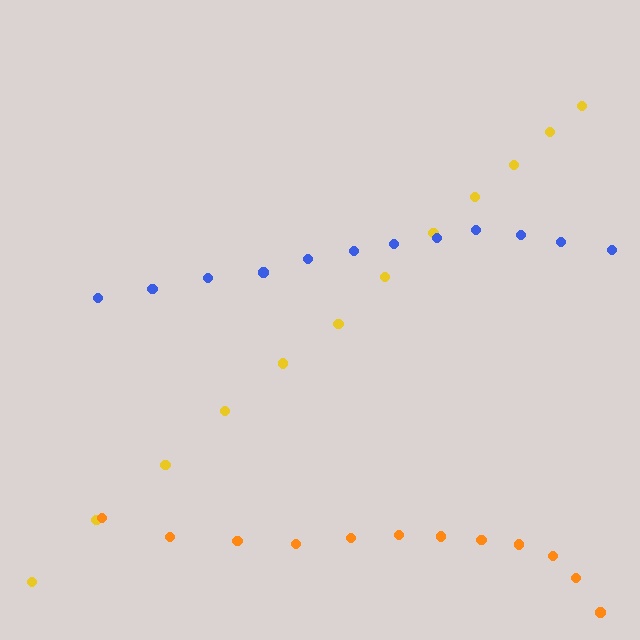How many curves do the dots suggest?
There are 3 distinct paths.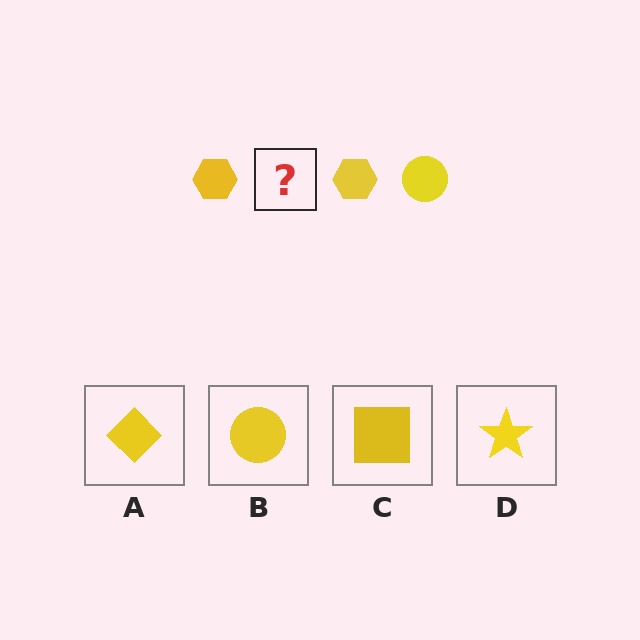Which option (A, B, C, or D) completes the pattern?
B.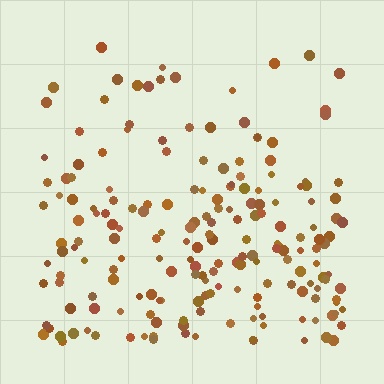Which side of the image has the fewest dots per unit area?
The top.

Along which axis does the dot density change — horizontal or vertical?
Vertical.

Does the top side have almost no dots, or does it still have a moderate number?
Still a moderate number, just noticeably fewer than the bottom.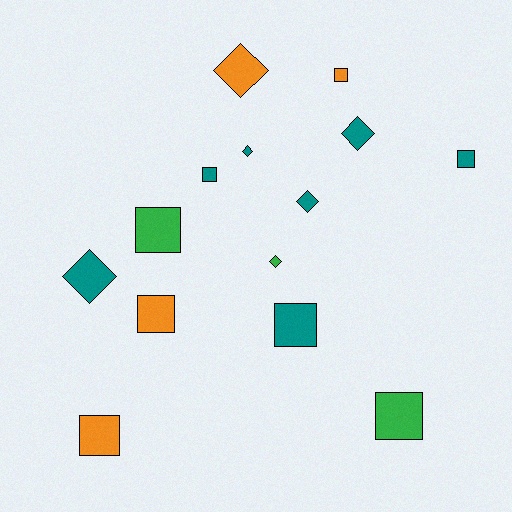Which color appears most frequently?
Teal, with 7 objects.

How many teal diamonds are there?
There are 4 teal diamonds.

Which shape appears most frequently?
Square, with 8 objects.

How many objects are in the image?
There are 14 objects.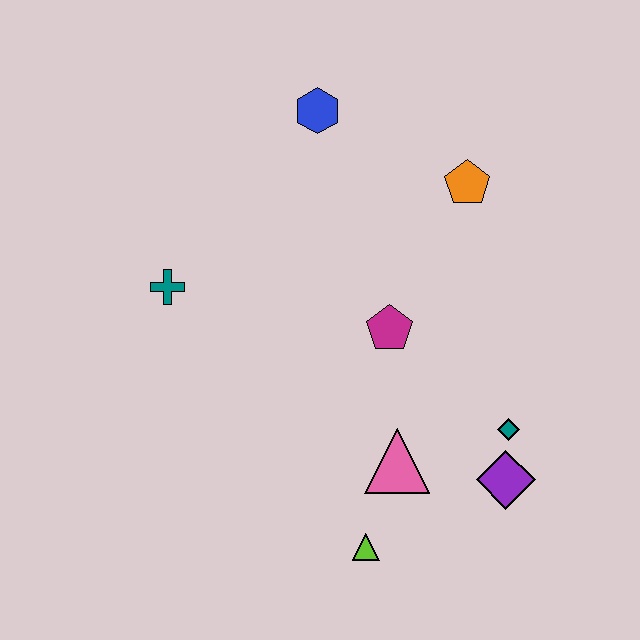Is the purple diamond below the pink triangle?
Yes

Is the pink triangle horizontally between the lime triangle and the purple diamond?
Yes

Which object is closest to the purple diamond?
The teal diamond is closest to the purple diamond.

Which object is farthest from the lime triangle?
The blue hexagon is farthest from the lime triangle.